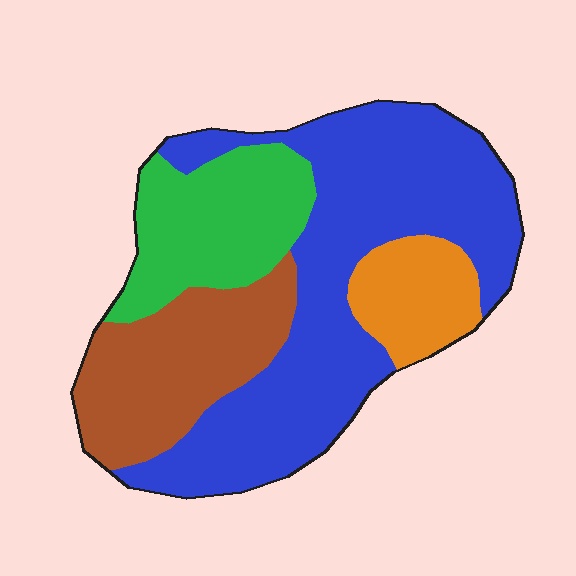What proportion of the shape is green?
Green takes up about one fifth (1/5) of the shape.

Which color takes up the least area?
Orange, at roughly 10%.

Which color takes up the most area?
Blue, at roughly 50%.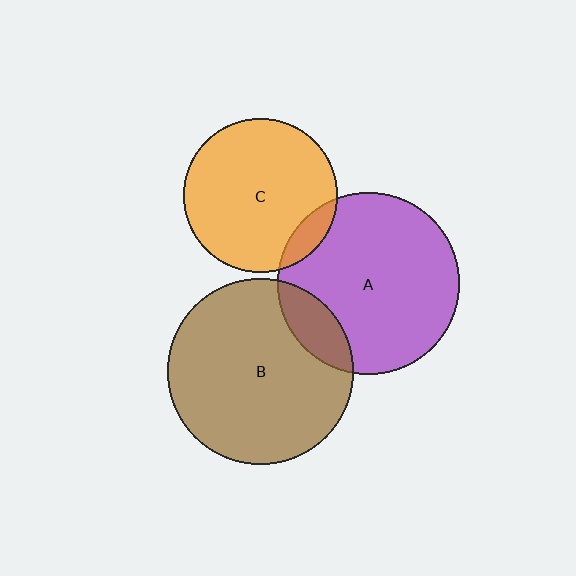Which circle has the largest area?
Circle B (brown).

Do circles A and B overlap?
Yes.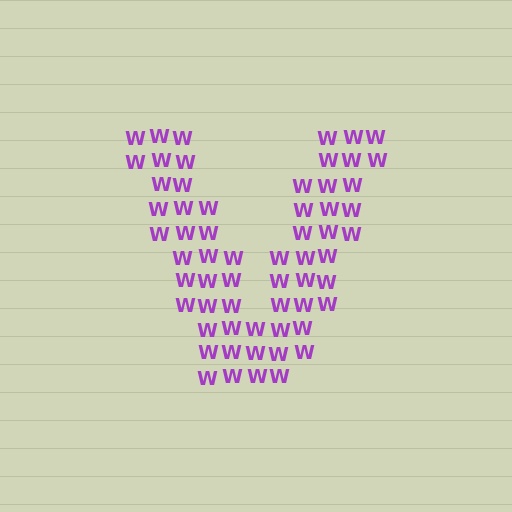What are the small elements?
The small elements are letter W's.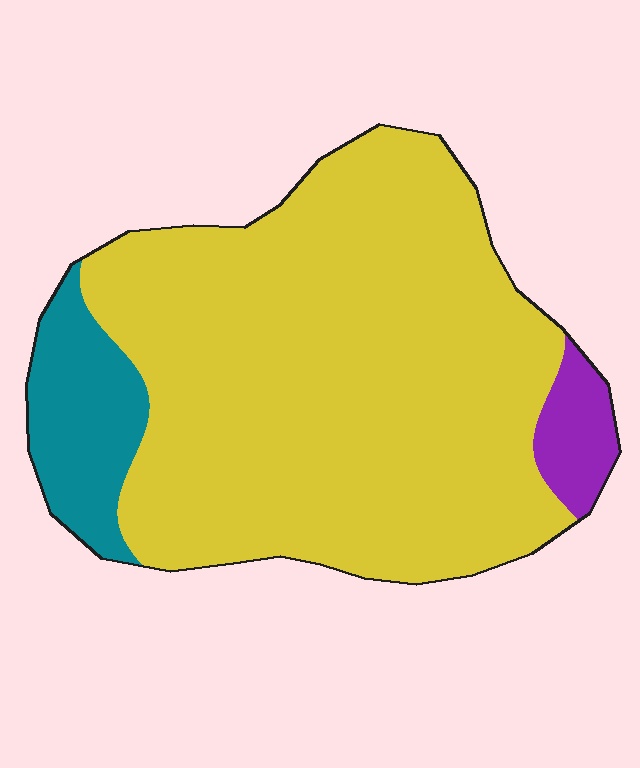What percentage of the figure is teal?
Teal covers about 10% of the figure.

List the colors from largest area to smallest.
From largest to smallest: yellow, teal, purple.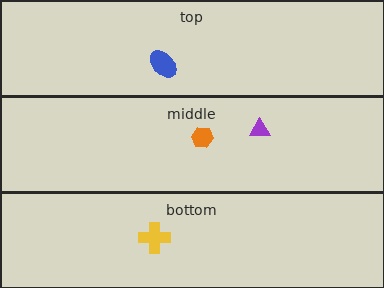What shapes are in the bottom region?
The yellow cross.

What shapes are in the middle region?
The orange hexagon, the purple triangle.